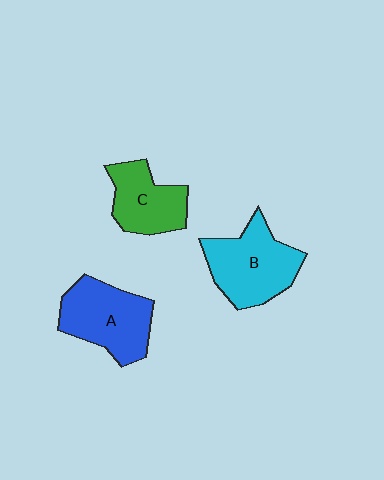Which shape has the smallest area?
Shape C (green).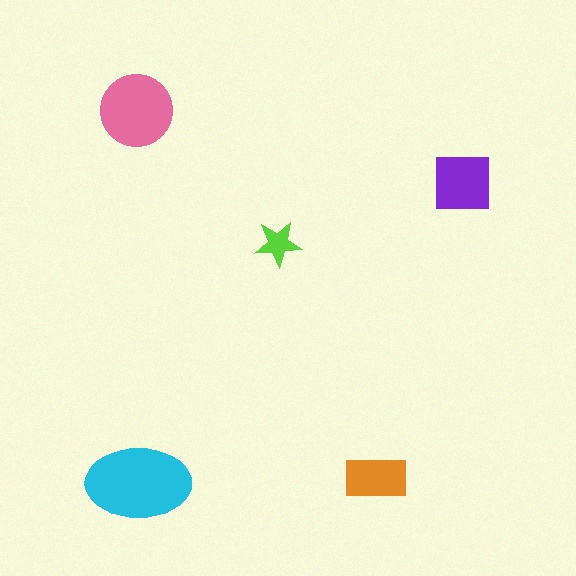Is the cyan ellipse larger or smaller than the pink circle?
Larger.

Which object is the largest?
The cyan ellipse.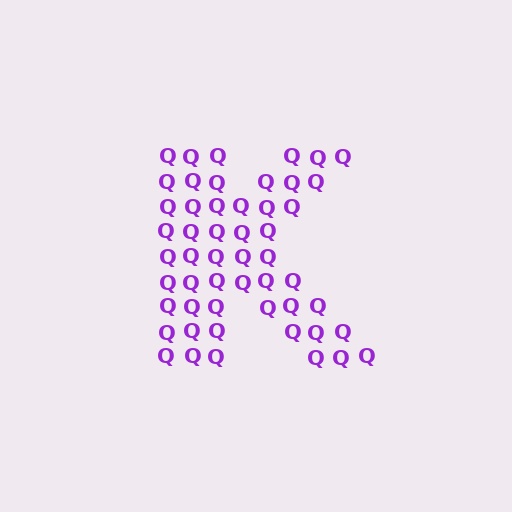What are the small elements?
The small elements are letter Q's.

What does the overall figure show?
The overall figure shows the letter K.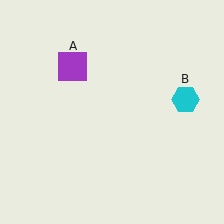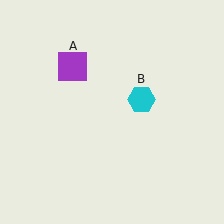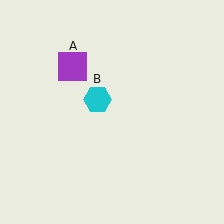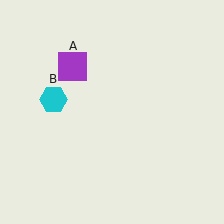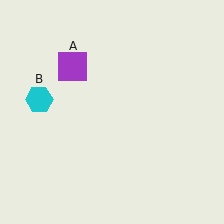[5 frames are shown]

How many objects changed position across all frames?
1 object changed position: cyan hexagon (object B).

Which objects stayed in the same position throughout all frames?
Purple square (object A) remained stationary.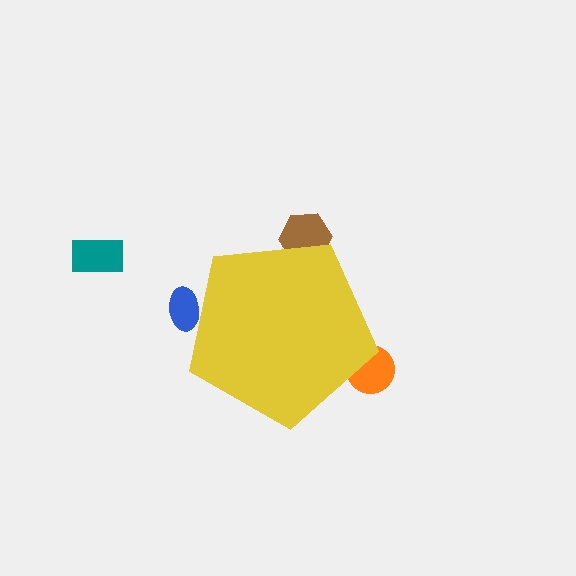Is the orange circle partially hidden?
Yes, the orange circle is partially hidden behind the yellow pentagon.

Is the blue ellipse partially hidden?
Yes, the blue ellipse is partially hidden behind the yellow pentagon.